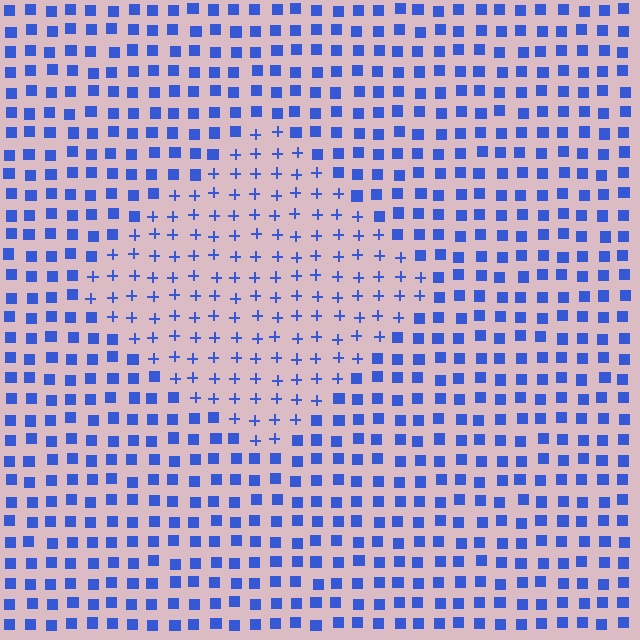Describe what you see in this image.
The image is filled with small blue elements arranged in a uniform grid. A diamond-shaped region contains plus signs, while the surrounding area contains squares. The boundary is defined purely by the change in element shape.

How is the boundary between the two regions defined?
The boundary is defined by a change in element shape: plus signs inside vs. squares outside. All elements share the same color and spacing.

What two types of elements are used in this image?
The image uses plus signs inside the diamond region and squares outside it.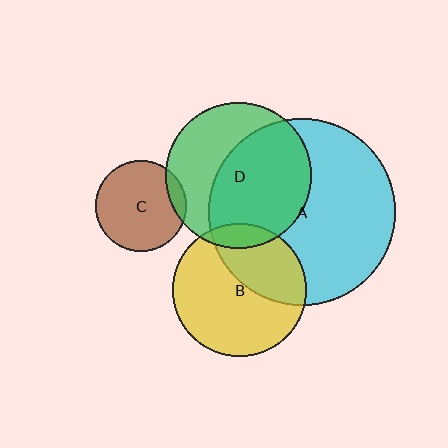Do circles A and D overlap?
Yes.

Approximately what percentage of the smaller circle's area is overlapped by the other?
Approximately 60%.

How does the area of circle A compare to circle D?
Approximately 1.6 times.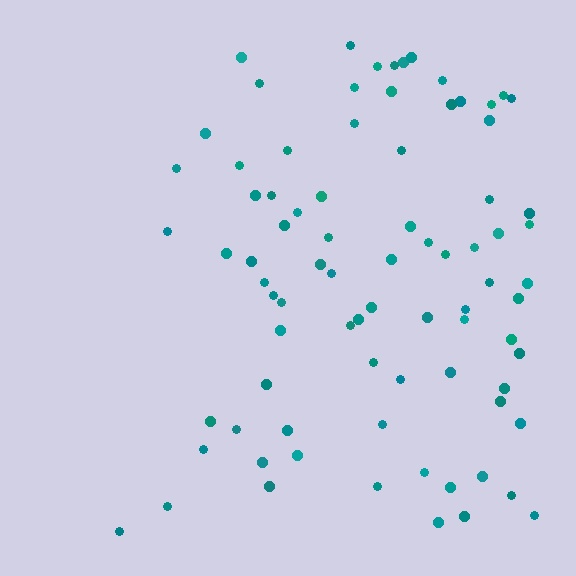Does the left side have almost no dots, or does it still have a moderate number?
Still a moderate number, just noticeably fewer than the right.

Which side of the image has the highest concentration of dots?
The right.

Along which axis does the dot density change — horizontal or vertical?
Horizontal.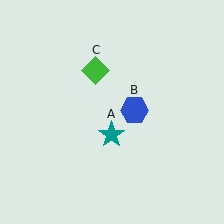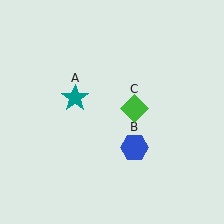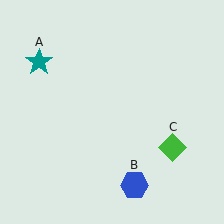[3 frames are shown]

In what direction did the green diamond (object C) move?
The green diamond (object C) moved down and to the right.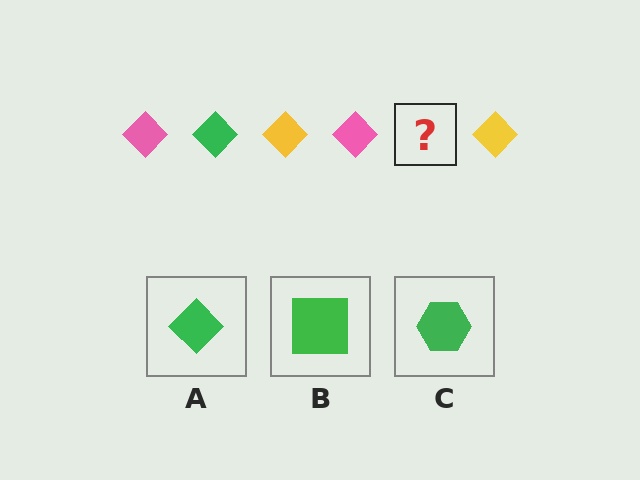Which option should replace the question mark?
Option A.